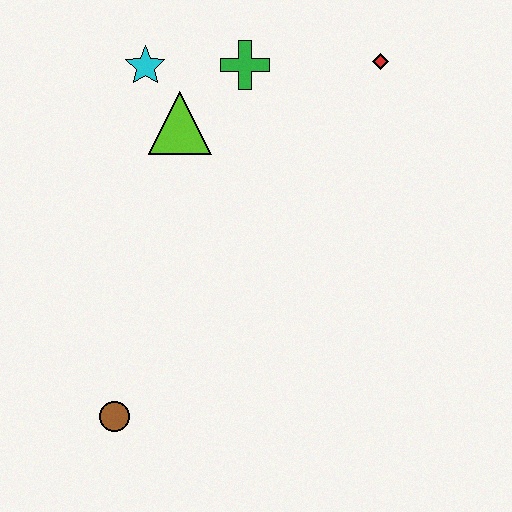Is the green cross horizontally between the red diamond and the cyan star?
Yes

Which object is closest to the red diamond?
The green cross is closest to the red diamond.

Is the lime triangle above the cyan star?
No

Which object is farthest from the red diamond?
The brown circle is farthest from the red diamond.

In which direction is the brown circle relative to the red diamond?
The brown circle is below the red diamond.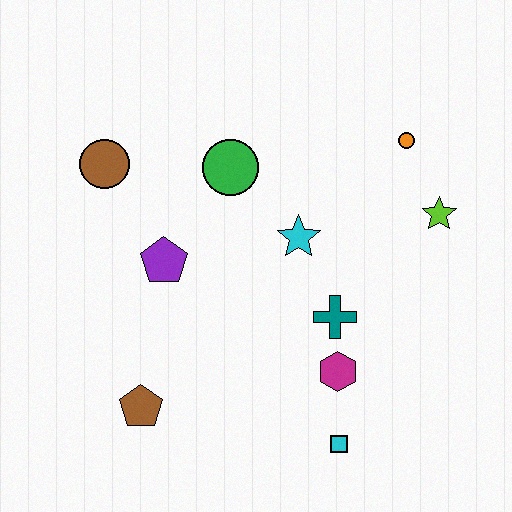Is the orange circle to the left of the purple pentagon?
No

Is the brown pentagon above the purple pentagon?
No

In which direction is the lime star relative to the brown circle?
The lime star is to the right of the brown circle.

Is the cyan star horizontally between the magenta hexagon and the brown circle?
Yes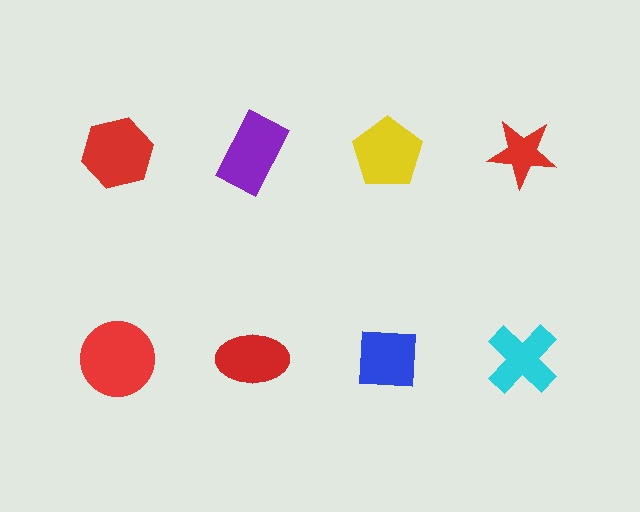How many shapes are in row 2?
4 shapes.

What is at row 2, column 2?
A red ellipse.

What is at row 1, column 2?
A purple rectangle.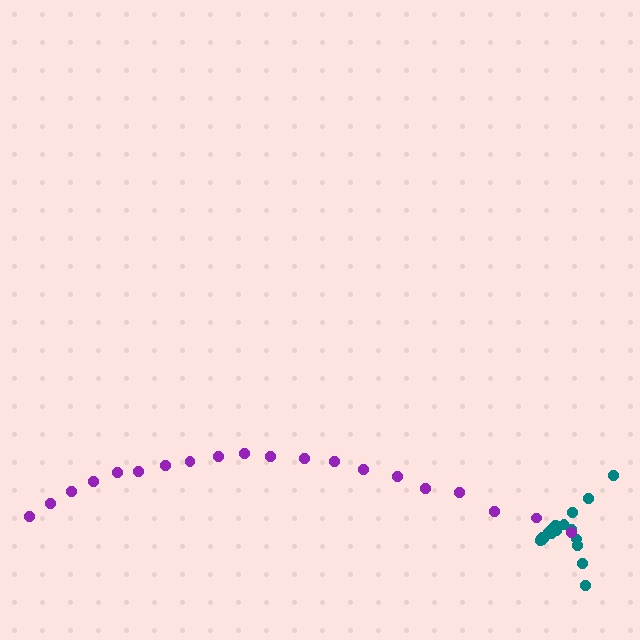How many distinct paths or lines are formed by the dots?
There are 2 distinct paths.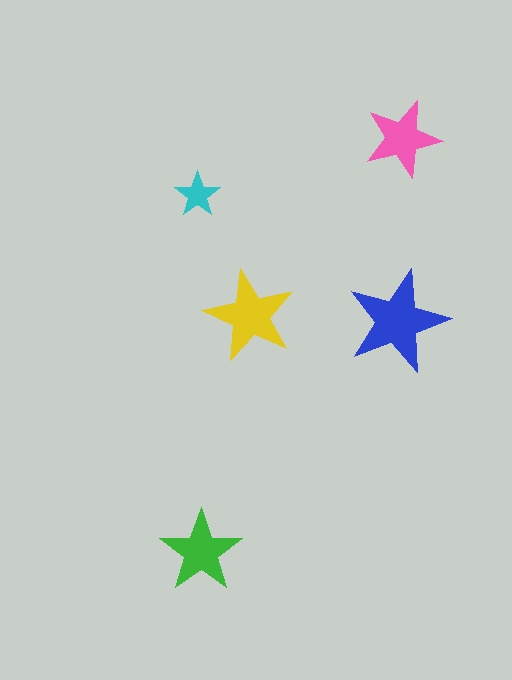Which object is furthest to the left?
The cyan star is leftmost.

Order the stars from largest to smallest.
the blue one, the yellow one, the green one, the pink one, the cyan one.